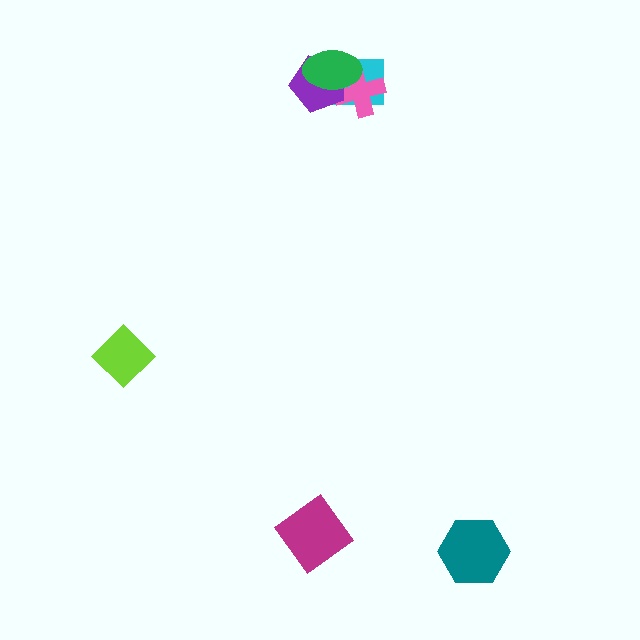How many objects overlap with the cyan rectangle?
3 objects overlap with the cyan rectangle.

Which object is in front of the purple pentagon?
The green ellipse is in front of the purple pentagon.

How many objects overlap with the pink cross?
3 objects overlap with the pink cross.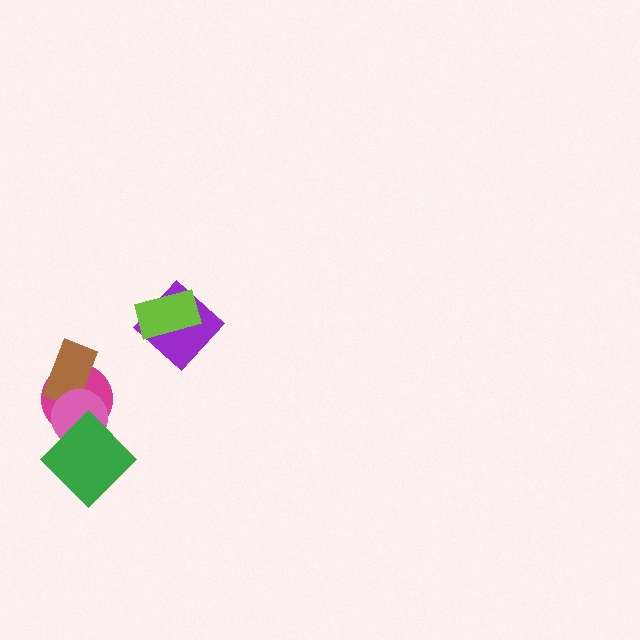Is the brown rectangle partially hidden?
Yes, it is partially covered by another shape.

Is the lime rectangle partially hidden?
No, no other shape covers it.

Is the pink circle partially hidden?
Yes, it is partially covered by another shape.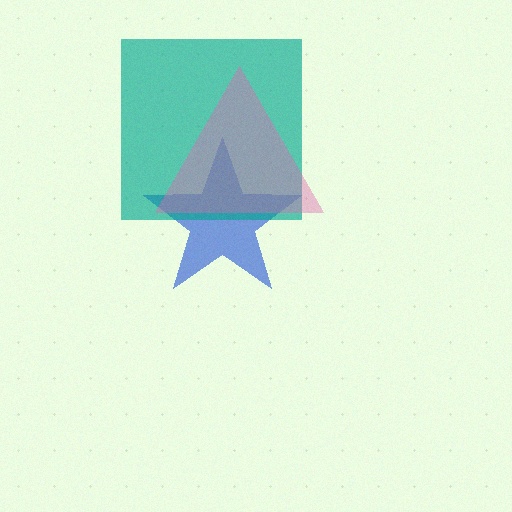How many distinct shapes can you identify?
There are 3 distinct shapes: a blue star, a teal square, a pink triangle.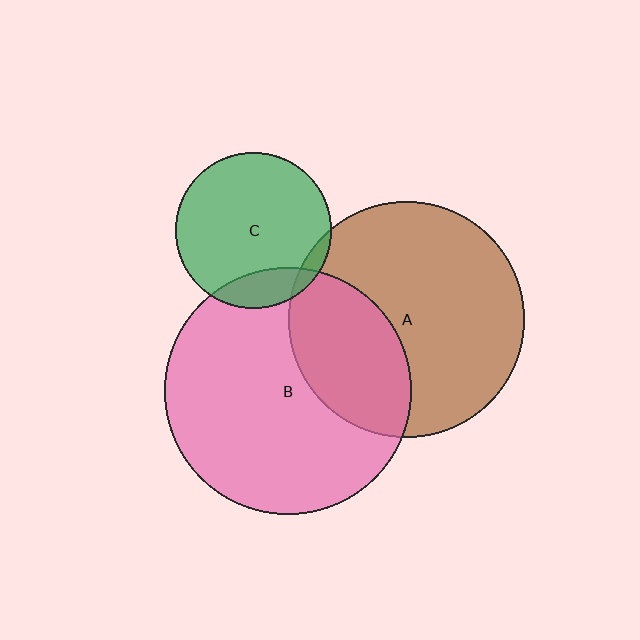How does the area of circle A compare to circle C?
Approximately 2.3 times.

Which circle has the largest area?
Circle B (pink).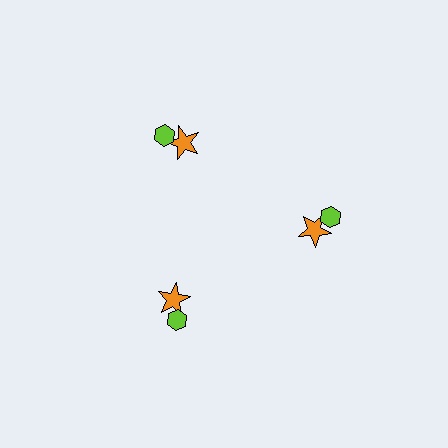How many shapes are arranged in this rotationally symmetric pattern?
There are 6 shapes, arranged in 3 groups of 2.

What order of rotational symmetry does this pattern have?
This pattern has 3-fold rotational symmetry.